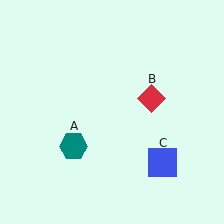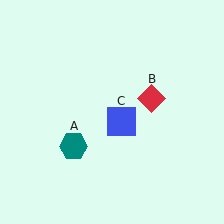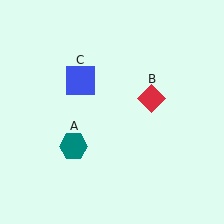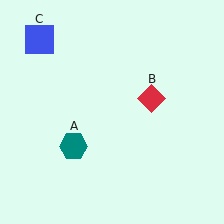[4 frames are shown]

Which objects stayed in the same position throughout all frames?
Teal hexagon (object A) and red diamond (object B) remained stationary.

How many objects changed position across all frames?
1 object changed position: blue square (object C).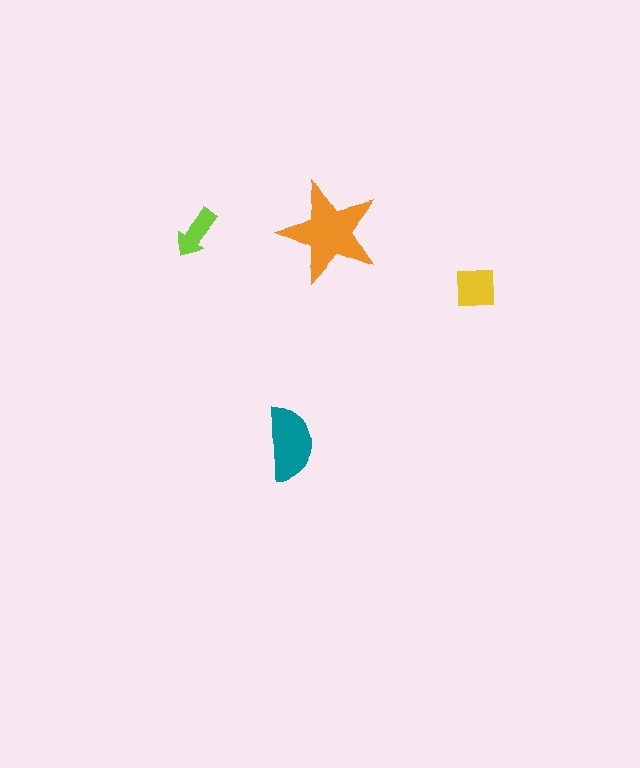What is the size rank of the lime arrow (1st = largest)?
4th.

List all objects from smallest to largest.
The lime arrow, the yellow square, the teal semicircle, the orange star.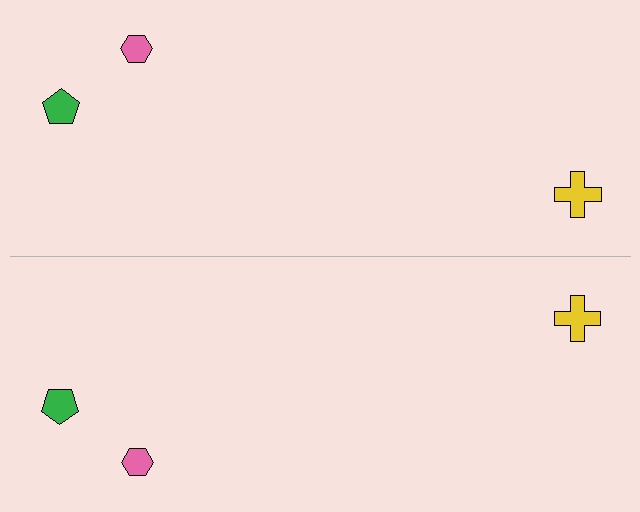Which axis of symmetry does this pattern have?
The pattern has a horizontal axis of symmetry running through the center of the image.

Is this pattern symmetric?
Yes, this pattern has bilateral (reflection) symmetry.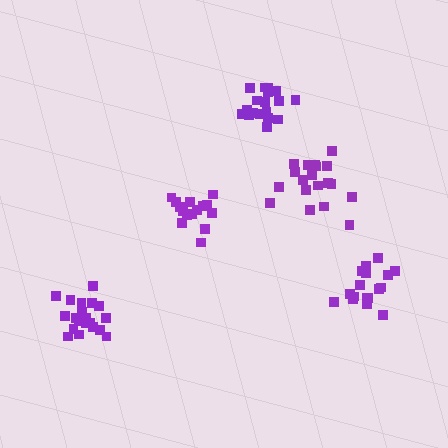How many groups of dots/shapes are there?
There are 5 groups.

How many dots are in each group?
Group 1: 16 dots, Group 2: 19 dots, Group 3: 18 dots, Group 4: 20 dots, Group 5: 17 dots (90 total).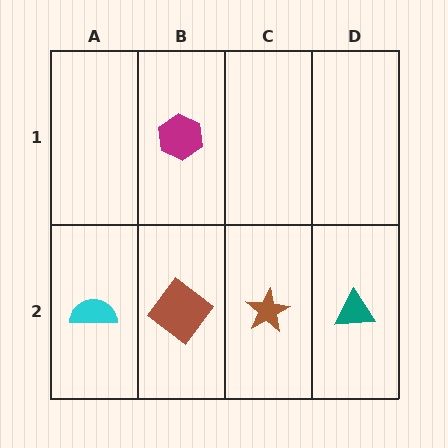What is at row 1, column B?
A magenta hexagon.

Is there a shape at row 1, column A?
No, that cell is empty.